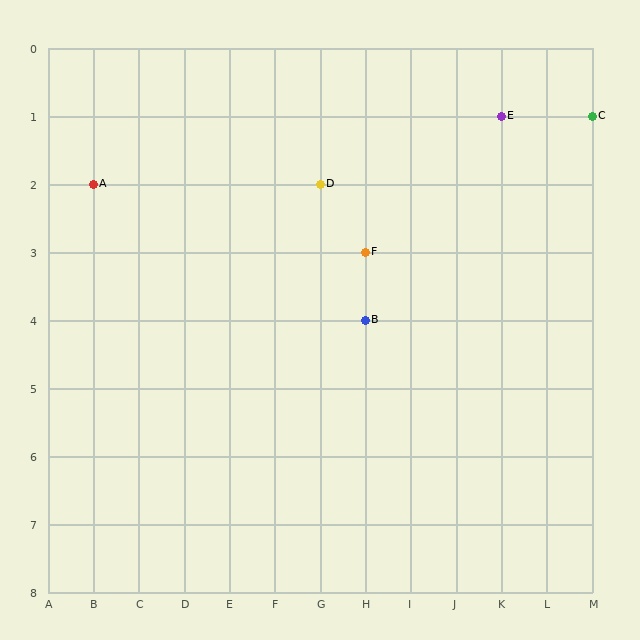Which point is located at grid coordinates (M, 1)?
Point C is at (M, 1).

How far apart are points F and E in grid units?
Points F and E are 3 columns and 2 rows apart (about 3.6 grid units diagonally).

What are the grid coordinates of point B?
Point B is at grid coordinates (H, 4).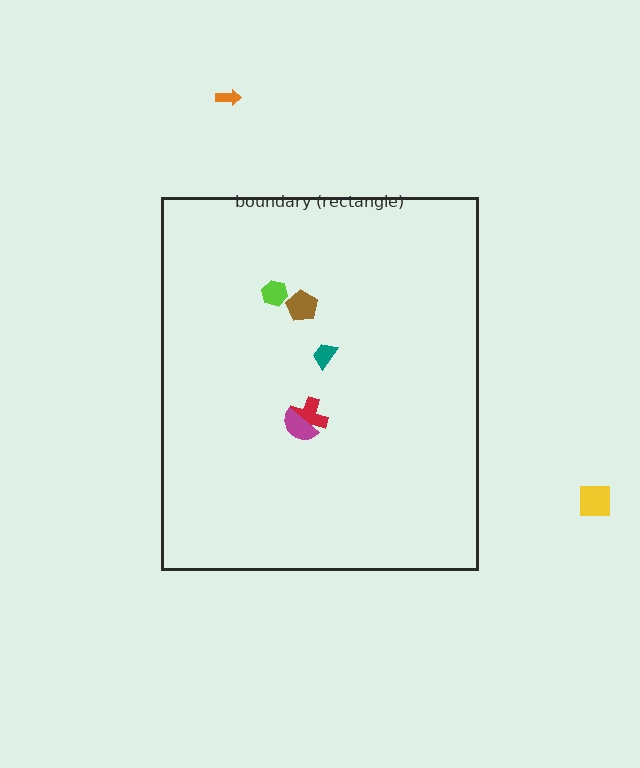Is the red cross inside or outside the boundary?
Inside.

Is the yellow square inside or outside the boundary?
Outside.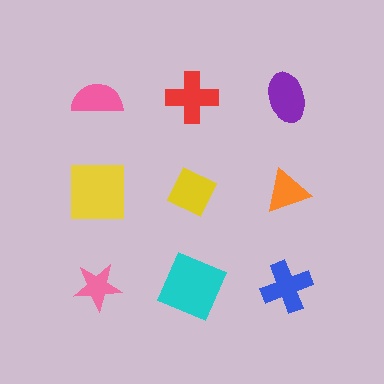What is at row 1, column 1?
A pink semicircle.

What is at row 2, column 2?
A yellow diamond.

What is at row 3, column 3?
A blue cross.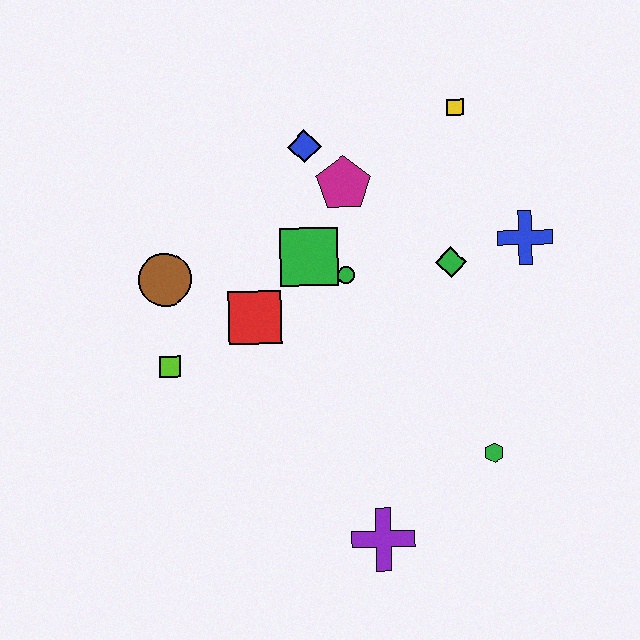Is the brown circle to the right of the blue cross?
No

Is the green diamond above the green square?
No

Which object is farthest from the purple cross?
The yellow square is farthest from the purple cross.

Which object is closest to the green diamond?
The blue cross is closest to the green diamond.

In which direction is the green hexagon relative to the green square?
The green hexagon is below the green square.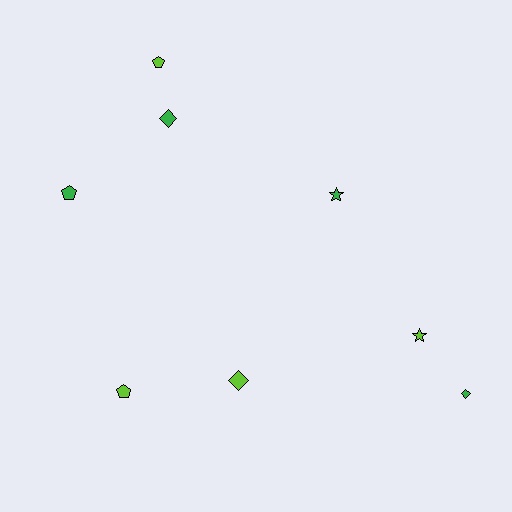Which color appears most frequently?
Lime, with 4 objects.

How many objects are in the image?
There are 8 objects.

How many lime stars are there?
There is 1 lime star.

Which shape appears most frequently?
Diamond, with 3 objects.